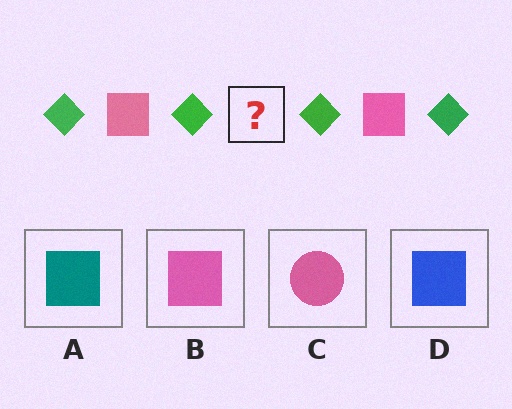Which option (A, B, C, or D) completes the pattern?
B.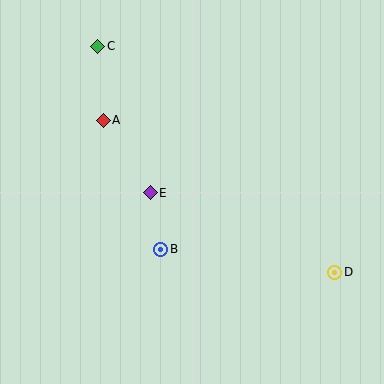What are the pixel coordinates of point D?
Point D is at (335, 272).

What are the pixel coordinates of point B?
Point B is at (161, 249).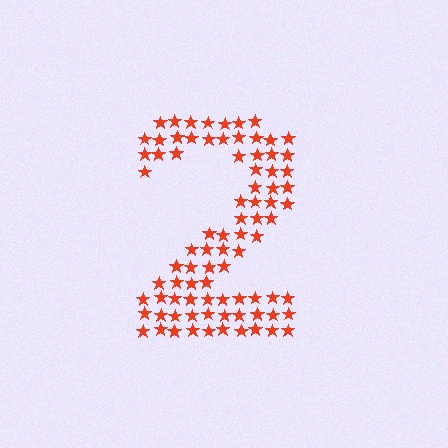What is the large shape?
The large shape is the digit 2.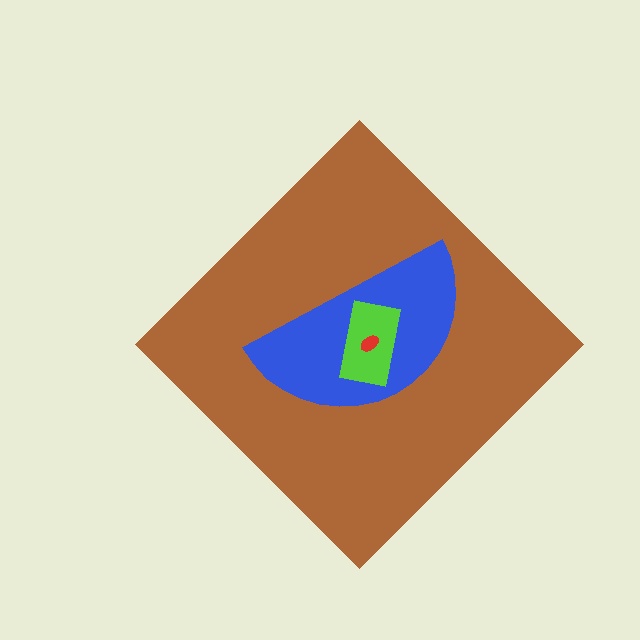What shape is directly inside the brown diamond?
The blue semicircle.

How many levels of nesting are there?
4.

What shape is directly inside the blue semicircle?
The lime rectangle.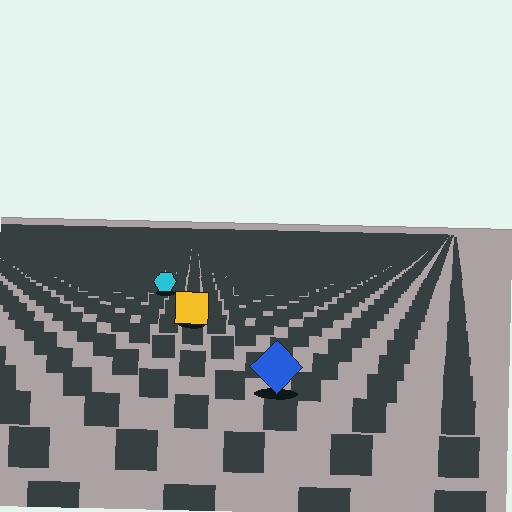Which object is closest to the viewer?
The blue diamond is closest. The texture marks near it are larger and more spread out.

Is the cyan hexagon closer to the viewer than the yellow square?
No. The yellow square is closer — you can tell from the texture gradient: the ground texture is coarser near it.